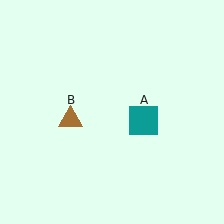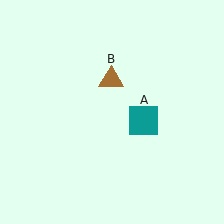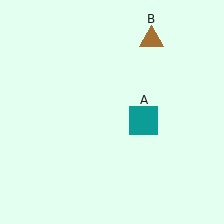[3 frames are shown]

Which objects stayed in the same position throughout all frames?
Teal square (object A) remained stationary.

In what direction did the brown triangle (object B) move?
The brown triangle (object B) moved up and to the right.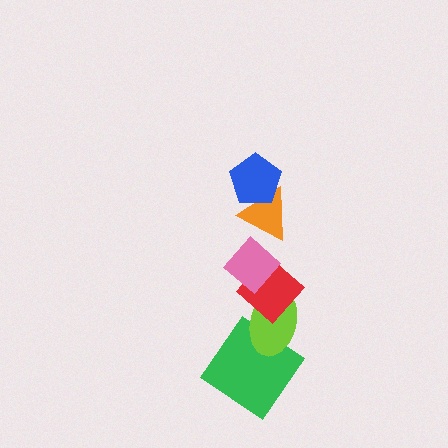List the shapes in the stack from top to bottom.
From top to bottom: the blue pentagon, the orange triangle, the pink diamond, the red diamond, the lime ellipse, the green diamond.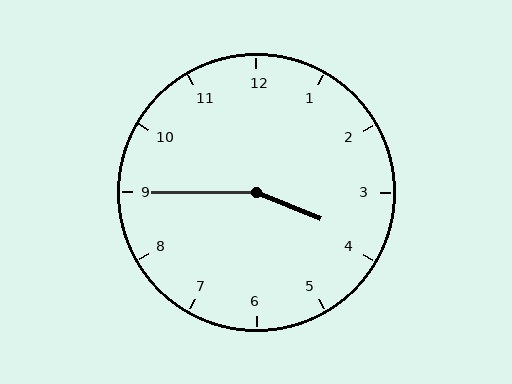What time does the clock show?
3:45.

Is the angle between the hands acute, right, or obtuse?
It is obtuse.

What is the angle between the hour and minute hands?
Approximately 158 degrees.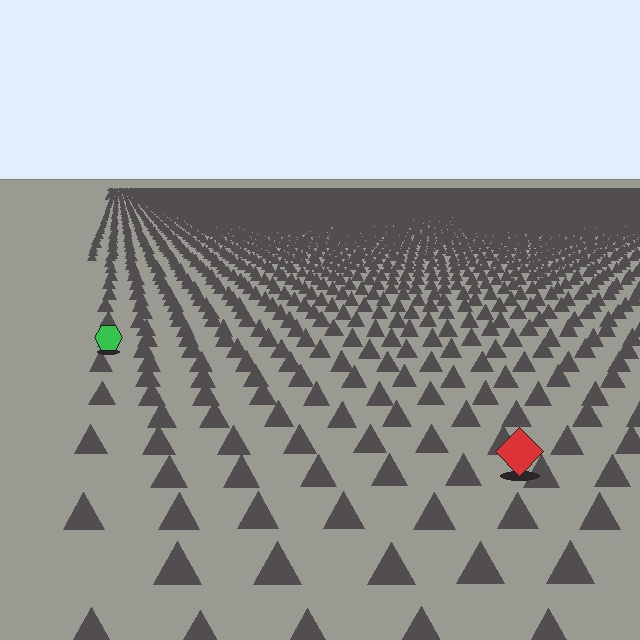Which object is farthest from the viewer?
The green hexagon is farthest from the viewer. It appears smaller and the ground texture around it is denser.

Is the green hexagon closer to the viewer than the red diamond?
No. The red diamond is closer — you can tell from the texture gradient: the ground texture is coarser near it.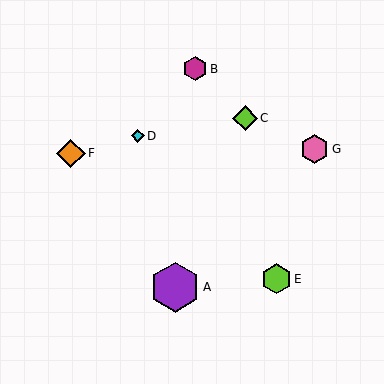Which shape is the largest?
The purple hexagon (labeled A) is the largest.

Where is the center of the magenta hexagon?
The center of the magenta hexagon is at (195, 69).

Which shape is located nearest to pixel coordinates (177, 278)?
The purple hexagon (labeled A) at (175, 287) is nearest to that location.